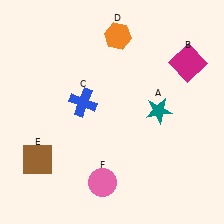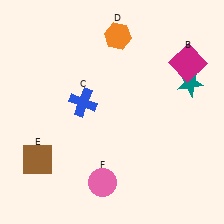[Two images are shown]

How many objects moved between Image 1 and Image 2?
1 object moved between the two images.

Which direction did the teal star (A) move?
The teal star (A) moved right.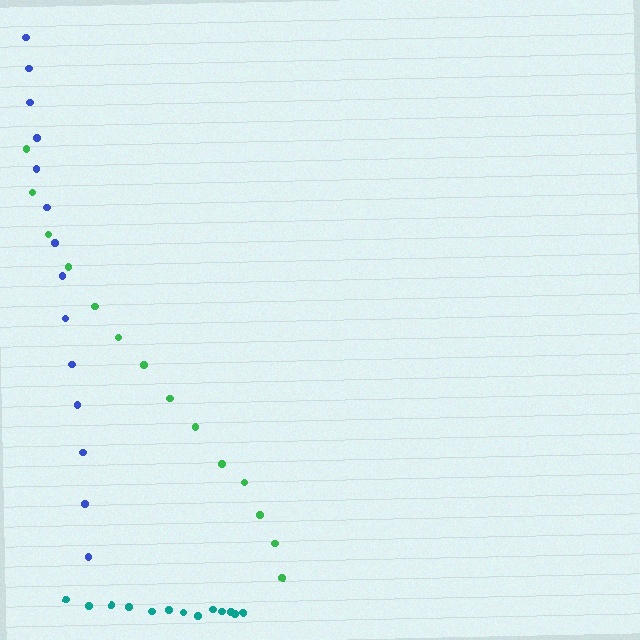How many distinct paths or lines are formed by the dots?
There are 3 distinct paths.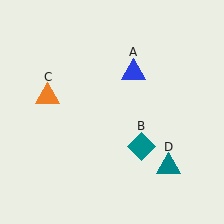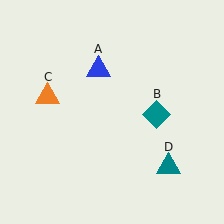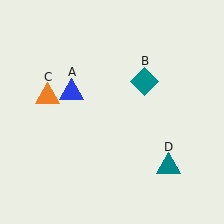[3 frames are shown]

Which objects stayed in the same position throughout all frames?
Orange triangle (object C) and teal triangle (object D) remained stationary.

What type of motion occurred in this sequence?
The blue triangle (object A), teal diamond (object B) rotated counterclockwise around the center of the scene.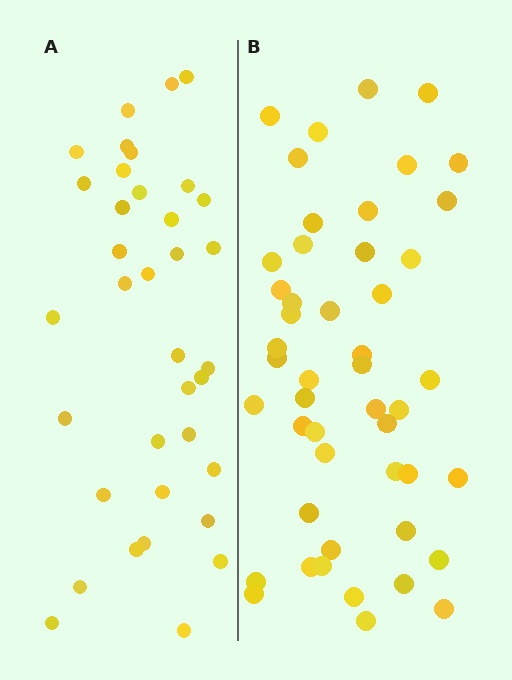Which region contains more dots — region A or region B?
Region B (the right region) has more dots.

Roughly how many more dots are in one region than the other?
Region B has roughly 12 or so more dots than region A.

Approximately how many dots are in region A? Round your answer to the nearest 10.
About 40 dots. (The exact count is 36, which rounds to 40.)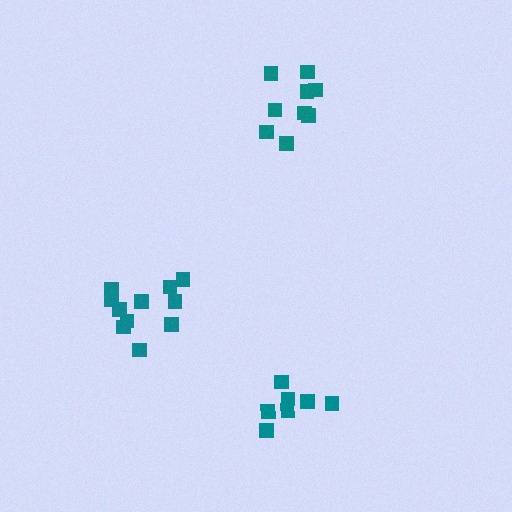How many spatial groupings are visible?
There are 3 spatial groupings.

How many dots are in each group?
Group 1: 11 dots, Group 2: 9 dots, Group 3: 7 dots (27 total).